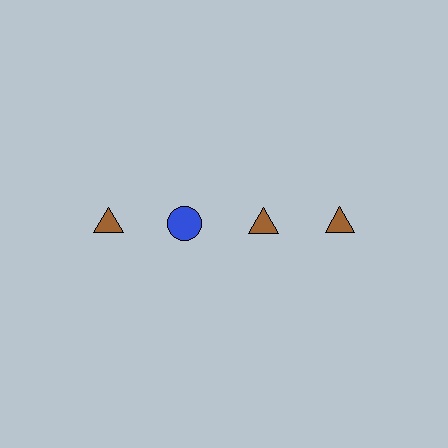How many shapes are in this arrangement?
There are 4 shapes arranged in a grid pattern.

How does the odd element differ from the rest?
It differs in both color (blue instead of brown) and shape (circle instead of triangle).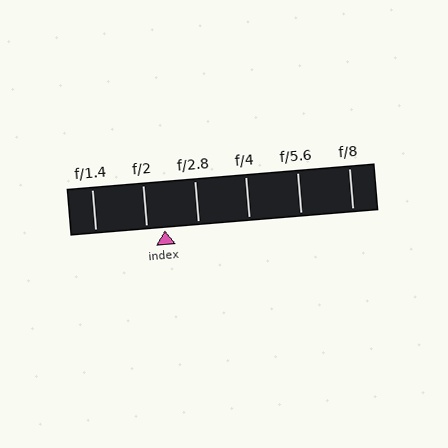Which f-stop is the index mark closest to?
The index mark is closest to f/2.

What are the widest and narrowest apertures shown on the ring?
The widest aperture shown is f/1.4 and the narrowest is f/8.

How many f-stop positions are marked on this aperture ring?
There are 6 f-stop positions marked.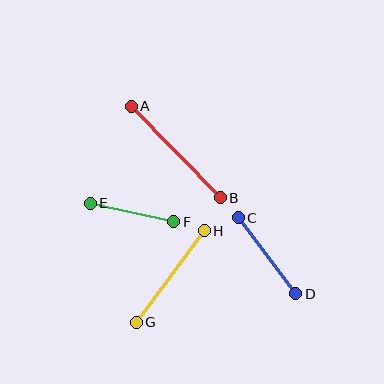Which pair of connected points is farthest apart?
Points A and B are farthest apart.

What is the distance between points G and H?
The distance is approximately 114 pixels.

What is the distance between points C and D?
The distance is approximately 95 pixels.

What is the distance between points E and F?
The distance is approximately 86 pixels.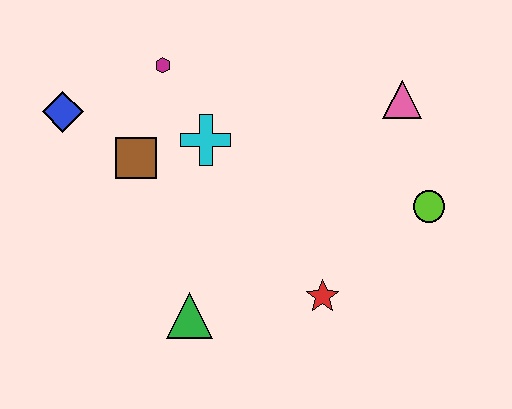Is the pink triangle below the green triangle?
No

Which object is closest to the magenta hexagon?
The cyan cross is closest to the magenta hexagon.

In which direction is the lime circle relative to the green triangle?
The lime circle is to the right of the green triangle.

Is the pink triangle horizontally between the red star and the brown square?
No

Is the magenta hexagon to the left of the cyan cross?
Yes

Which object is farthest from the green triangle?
The pink triangle is farthest from the green triangle.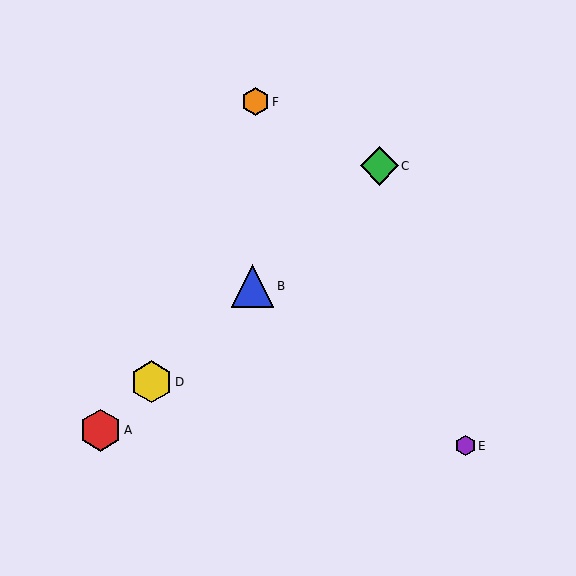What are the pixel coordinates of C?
Object C is at (379, 166).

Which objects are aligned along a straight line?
Objects A, B, C, D are aligned along a straight line.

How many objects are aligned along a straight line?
4 objects (A, B, C, D) are aligned along a straight line.